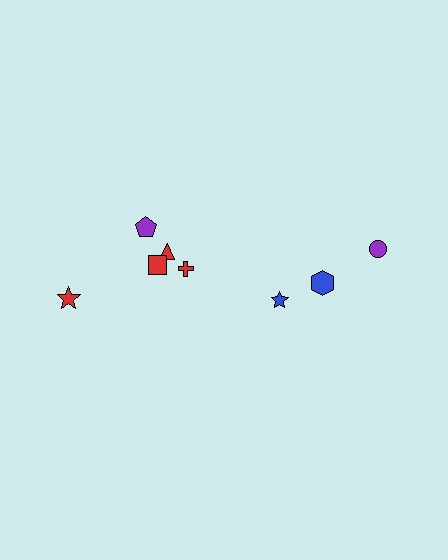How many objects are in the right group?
There are 3 objects.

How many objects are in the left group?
There are 5 objects.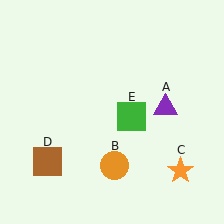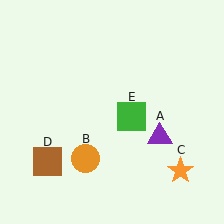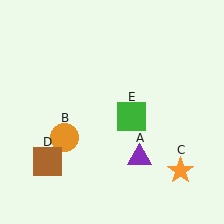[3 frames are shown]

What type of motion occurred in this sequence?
The purple triangle (object A), orange circle (object B) rotated clockwise around the center of the scene.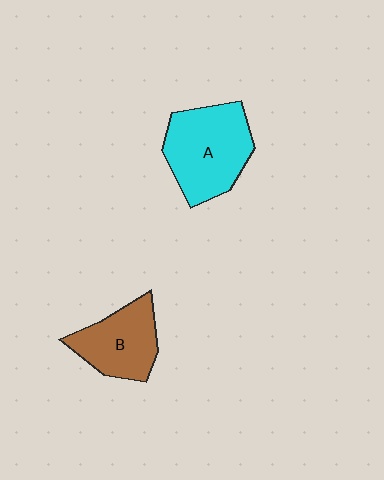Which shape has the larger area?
Shape A (cyan).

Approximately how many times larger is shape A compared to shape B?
Approximately 1.4 times.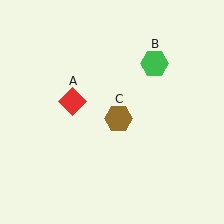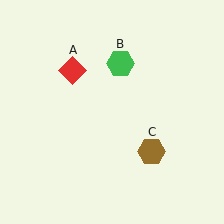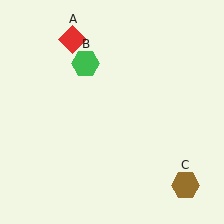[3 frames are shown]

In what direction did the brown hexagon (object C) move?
The brown hexagon (object C) moved down and to the right.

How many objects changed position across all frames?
3 objects changed position: red diamond (object A), green hexagon (object B), brown hexagon (object C).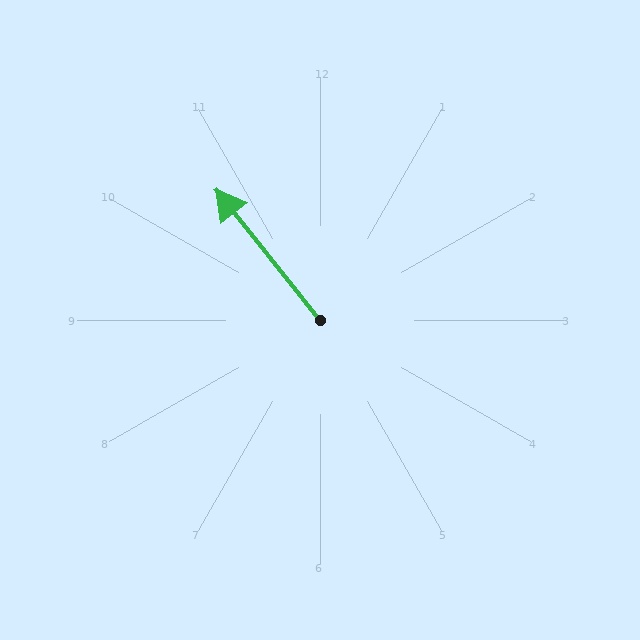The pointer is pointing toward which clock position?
Roughly 11 o'clock.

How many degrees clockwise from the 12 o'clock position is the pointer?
Approximately 321 degrees.